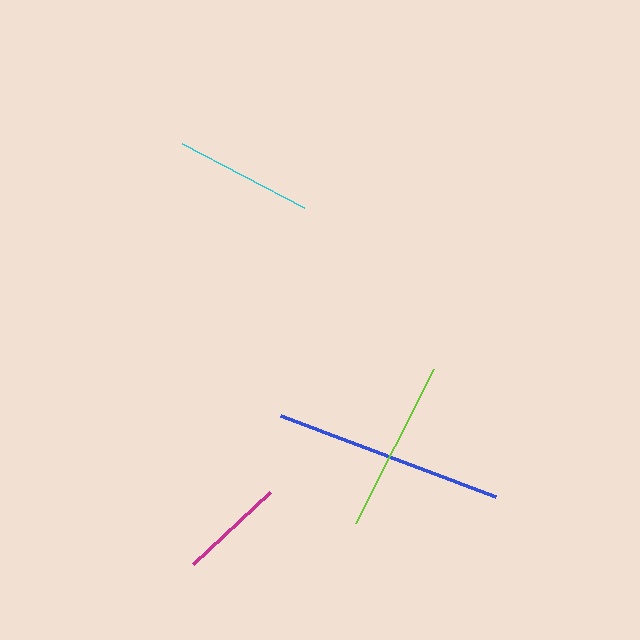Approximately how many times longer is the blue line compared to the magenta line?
The blue line is approximately 2.2 times the length of the magenta line.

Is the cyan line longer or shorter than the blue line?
The blue line is longer than the cyan line.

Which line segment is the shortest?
The magenta line is the shortest at approximately 105 pixels.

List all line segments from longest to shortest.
From longest to shortest: blue, lime, cyan, magenta.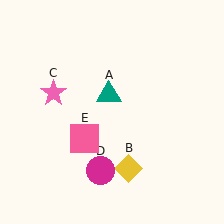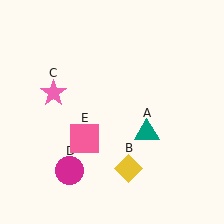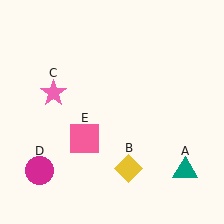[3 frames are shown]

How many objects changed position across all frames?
2 objects changed position: teal triangle (object A), magenta circle (object D).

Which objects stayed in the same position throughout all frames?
Yellow diamond (object B) and pink star (object C) and pink square (object E) remained stationary.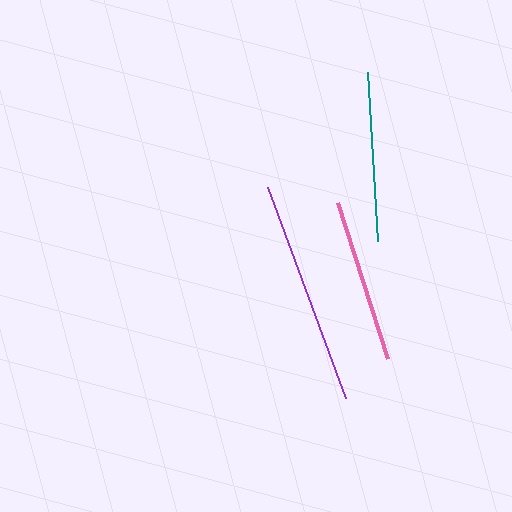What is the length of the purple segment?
The purple segment is approximately 225 pixels long.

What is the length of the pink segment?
The pink segment is approximately 164 pixels long.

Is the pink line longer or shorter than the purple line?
The purple line is longer than the pink line.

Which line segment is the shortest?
The pink line is the shortest at approximately 164 pixels.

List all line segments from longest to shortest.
From longest to shortest: purple, teal, pink.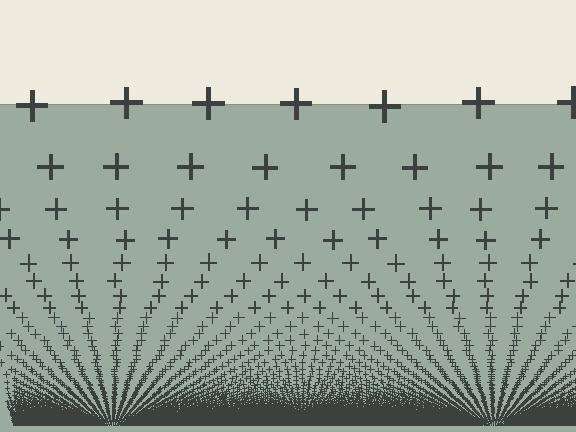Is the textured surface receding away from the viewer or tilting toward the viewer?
The surface appears to tilt toward the viewer. Texture elements get larger and sparser toward the top.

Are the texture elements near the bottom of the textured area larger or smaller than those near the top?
Smaller. The gradient is inverted — elements near the bottom are smaller and denser.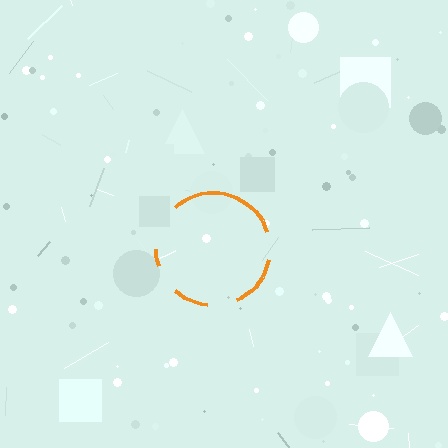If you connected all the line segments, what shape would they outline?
They would outline a circle.